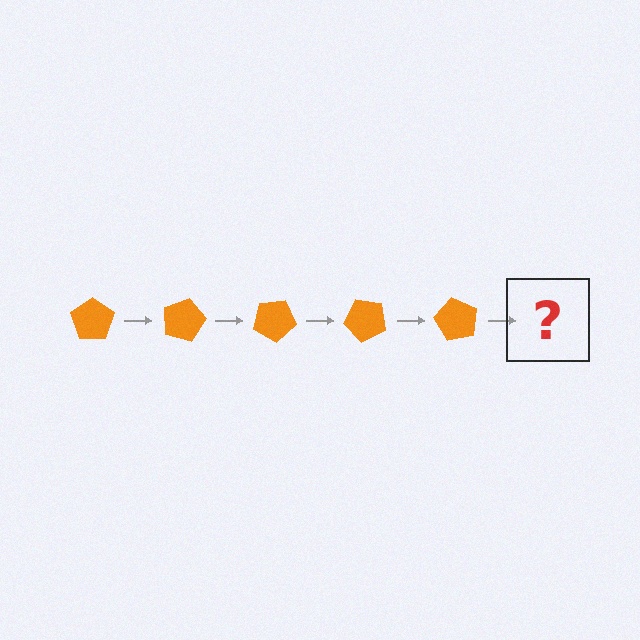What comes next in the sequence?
The next element should be an orange pentagon rotated 75 degrees.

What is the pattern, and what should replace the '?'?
The pattern is that the pentagon rotates 15 degrees each step. The '?' should be an orange pentagon rotated 75 degrees.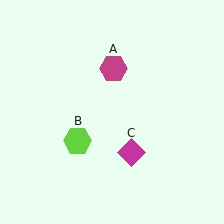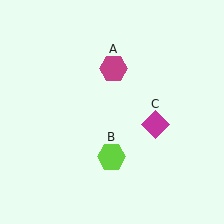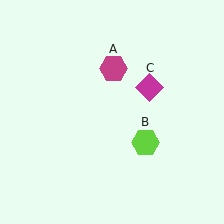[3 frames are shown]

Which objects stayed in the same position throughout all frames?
Magenta hexagon (object A) remained stationary.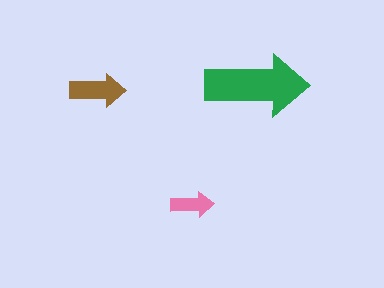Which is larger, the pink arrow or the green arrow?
The green one.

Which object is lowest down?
The pink arrow is bottommost.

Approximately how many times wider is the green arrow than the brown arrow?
About 2 times wider.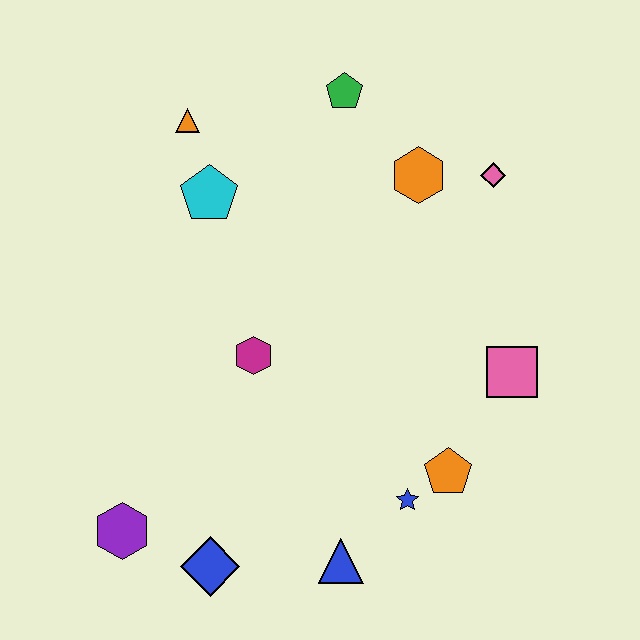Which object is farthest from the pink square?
The purple hexagon is farthest from the pink square.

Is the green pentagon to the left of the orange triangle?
No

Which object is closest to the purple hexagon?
The blue diamond is closest to the purple hexagon.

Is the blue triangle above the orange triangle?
No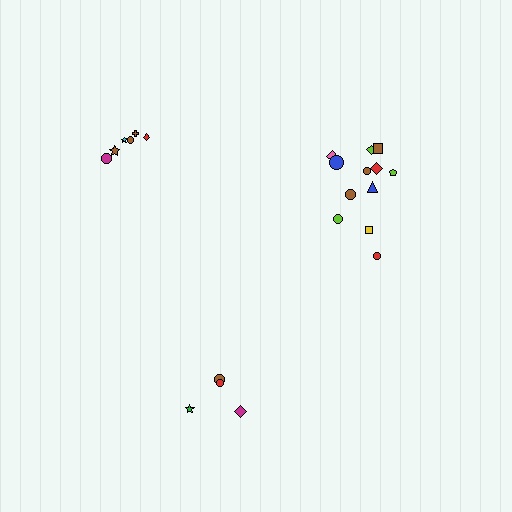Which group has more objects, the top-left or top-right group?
The top-right group.